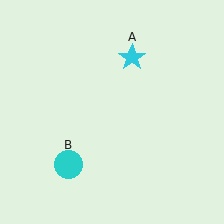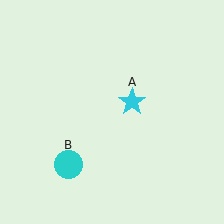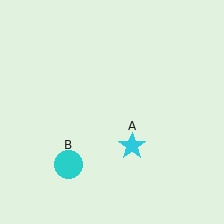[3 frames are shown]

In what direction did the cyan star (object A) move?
The cyan star (object A) moved down.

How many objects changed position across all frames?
1 object changed position: cyan star (object A).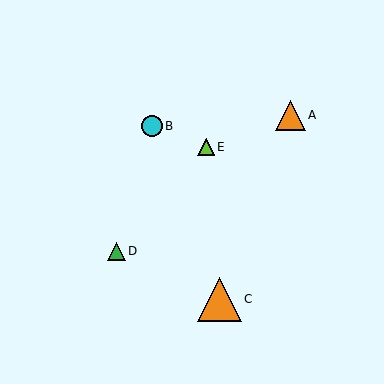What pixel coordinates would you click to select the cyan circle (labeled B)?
Click at (152, 126) to select the cyan circle B.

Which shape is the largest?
The orange triangle (labeled C) is the largest.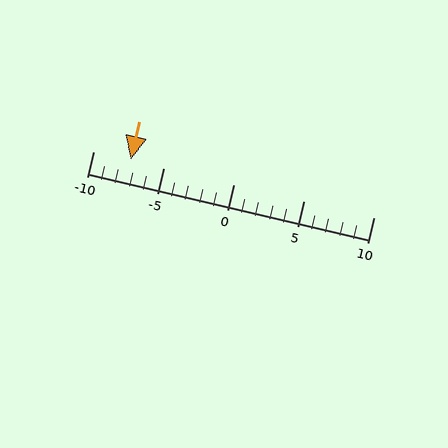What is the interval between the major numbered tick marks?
The major tick marks are spaced 5 units apart.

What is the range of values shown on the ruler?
The ruler shows values from -10 to 10.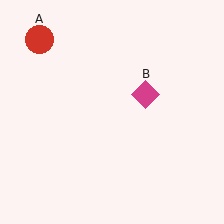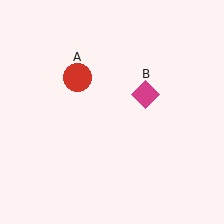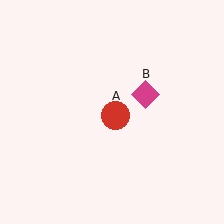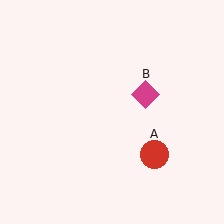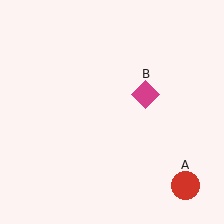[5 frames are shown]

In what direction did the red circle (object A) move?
The red circle (object A) moved down and to the right.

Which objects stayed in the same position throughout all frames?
Magenta diamond (object B) remained stationary.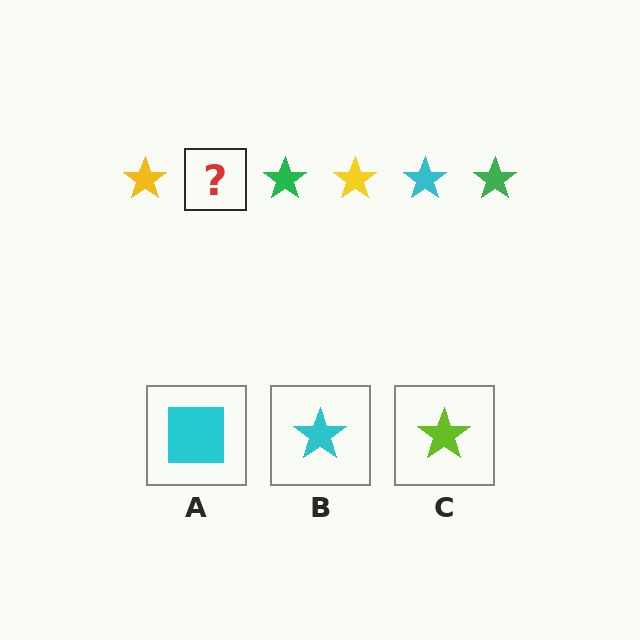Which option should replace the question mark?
Option B.